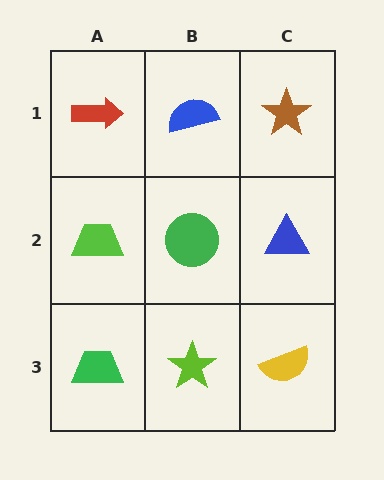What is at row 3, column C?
A yellow semicircle.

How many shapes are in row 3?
3 shapes.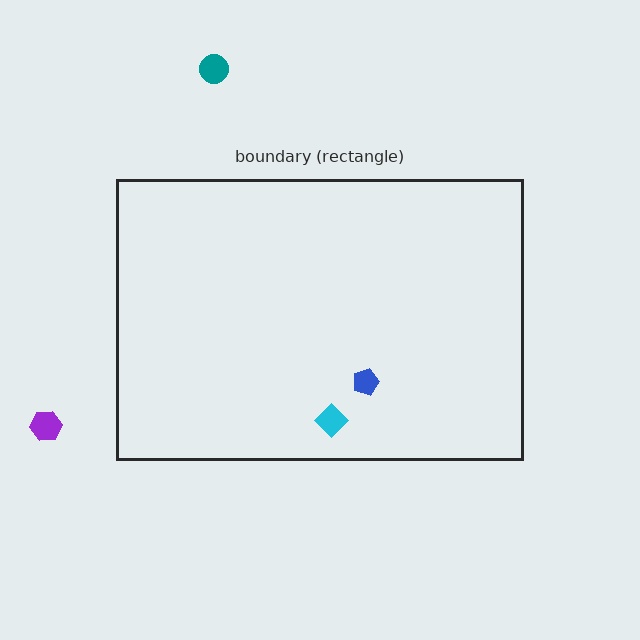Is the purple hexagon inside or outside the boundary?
Outside.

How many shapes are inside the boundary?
2 inside, 2 outside.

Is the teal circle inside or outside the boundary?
Outside.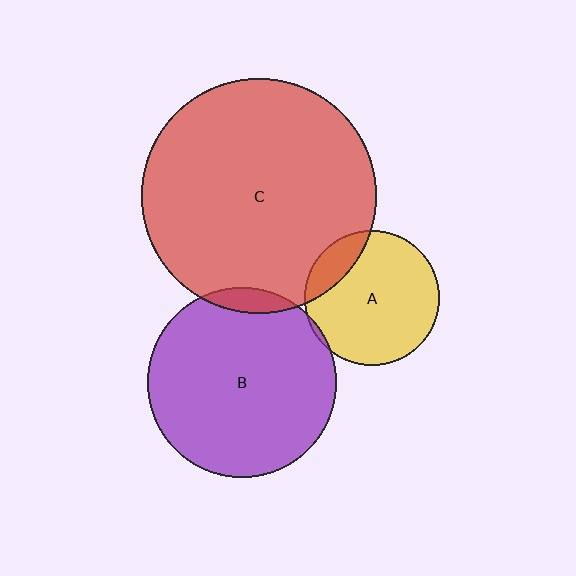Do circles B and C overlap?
Yes.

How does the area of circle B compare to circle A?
Approximately 2.0 times.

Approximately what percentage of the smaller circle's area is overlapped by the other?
Approximately 5%.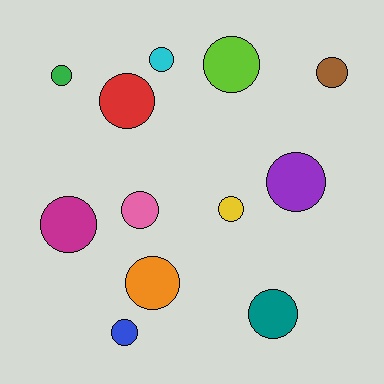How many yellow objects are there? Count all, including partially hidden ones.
There is 1 yellow object.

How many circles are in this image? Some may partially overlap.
There are 12 circles.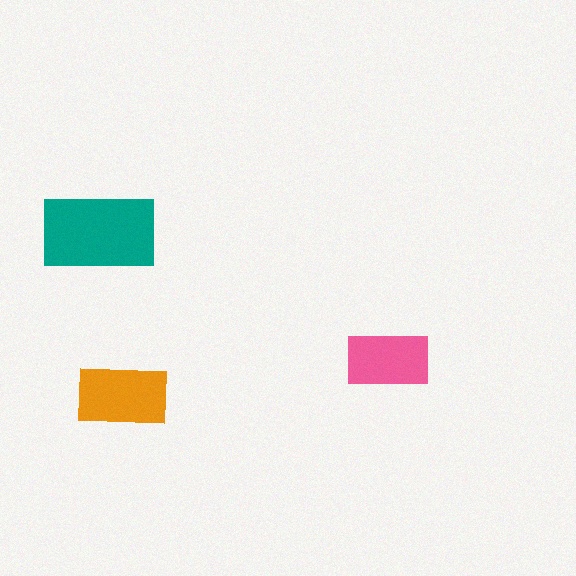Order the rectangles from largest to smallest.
the teal one, the orange one, the pink one.